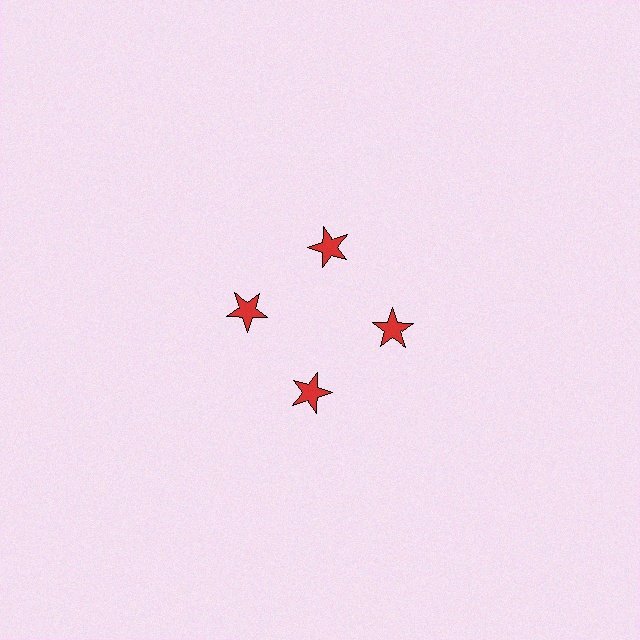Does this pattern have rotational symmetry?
Yes, this pattern has 4-fold rotational symmetry. It looks the same after rotating 90 degrees around the center.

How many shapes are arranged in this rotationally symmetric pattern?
There are 4 shapes, arranged in 4 groups of 1.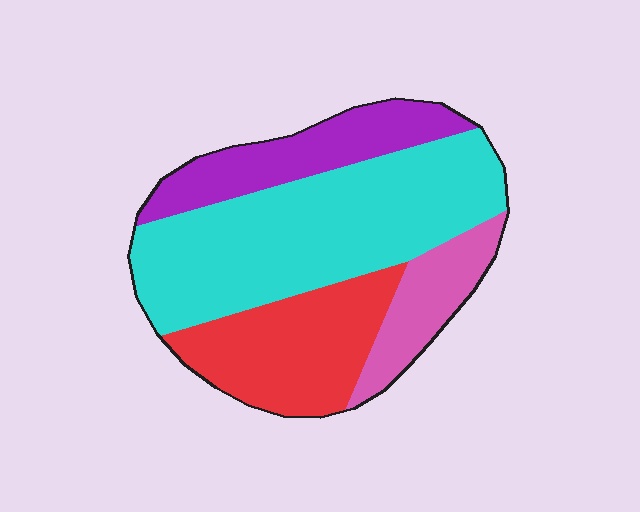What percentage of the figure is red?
Red takes up about one quarter (1/4) of the figure.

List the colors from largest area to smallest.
From largest to smallest: cyan, red, purple, pink.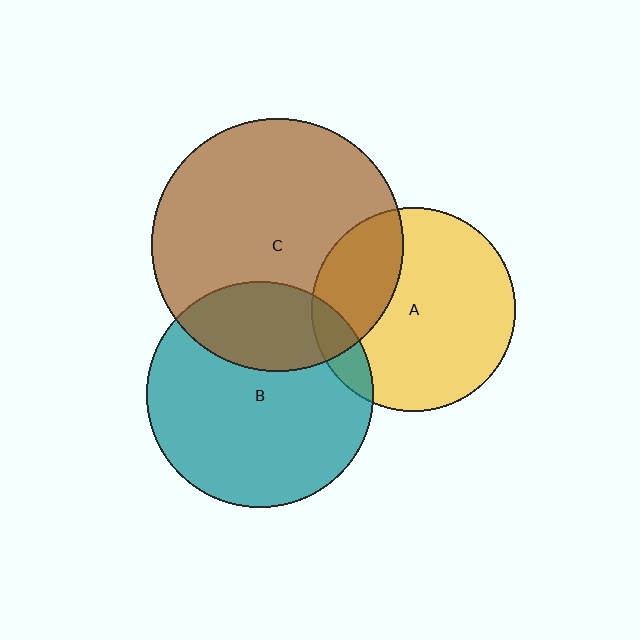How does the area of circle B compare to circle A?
Approximately 1.2 times.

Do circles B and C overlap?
Yes.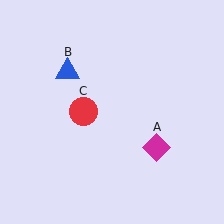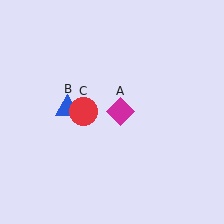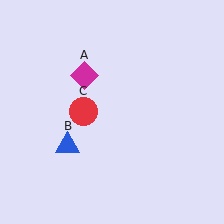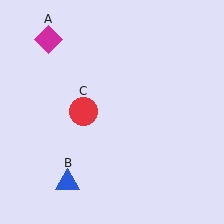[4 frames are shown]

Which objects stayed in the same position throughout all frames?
Red circle (object C) remained stationary.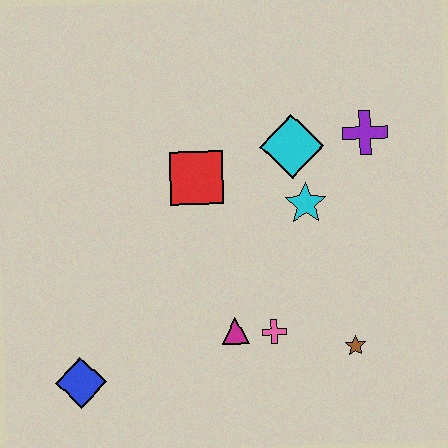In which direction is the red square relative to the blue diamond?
The red square is above the blue diamond.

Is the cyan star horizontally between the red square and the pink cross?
No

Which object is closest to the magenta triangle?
The pink cross is closest to the magenta triangle.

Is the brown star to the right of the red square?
Yes